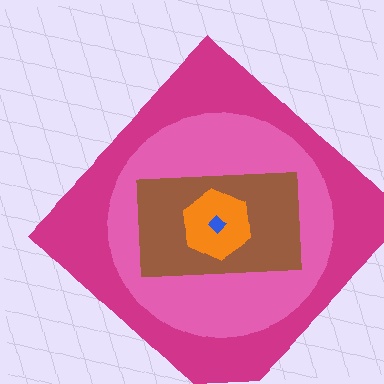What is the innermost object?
The blue diamond.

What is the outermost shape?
The magenta diamond.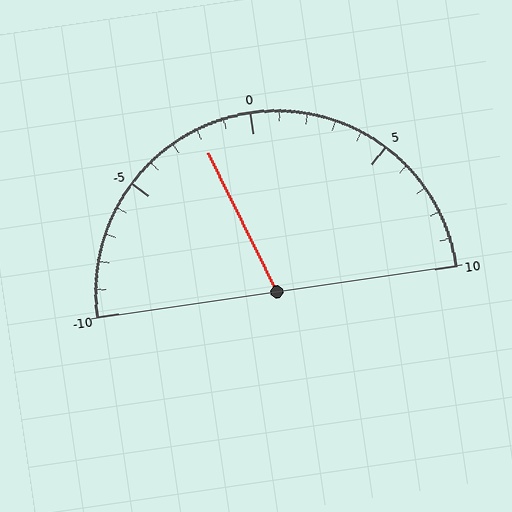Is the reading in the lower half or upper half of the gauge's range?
The reading is in the lower half of the range (-10 to 10).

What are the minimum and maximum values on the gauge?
The gauge ranges from -10 to 10.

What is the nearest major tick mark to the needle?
The nearest major tick mark is 0.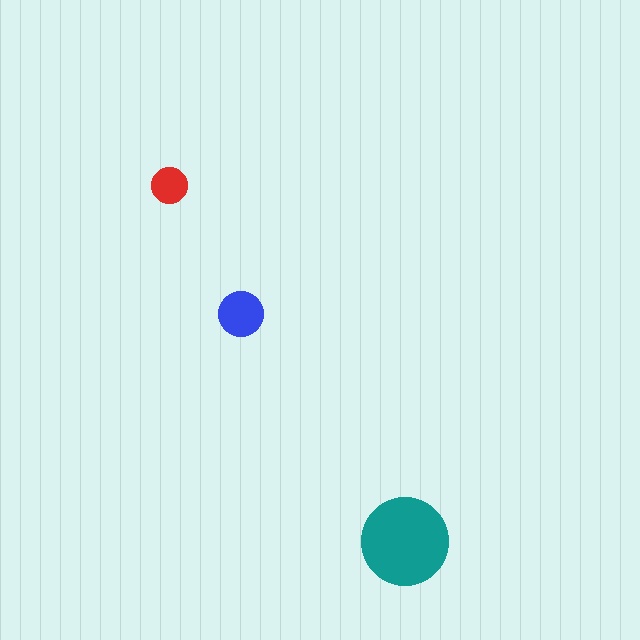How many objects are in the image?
There are 3 objects in the image.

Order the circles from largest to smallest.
the teal one, the blue one, the red one.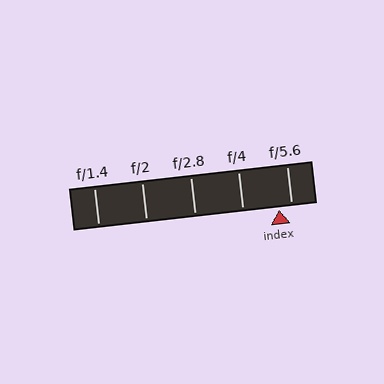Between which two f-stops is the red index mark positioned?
The index mark is between f/4 and f/5.6.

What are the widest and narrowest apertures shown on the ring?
The widest aperture shown is f/1.4 and the narrowest is f/5.6.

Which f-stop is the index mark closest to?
The index mark is closest to f/5.6.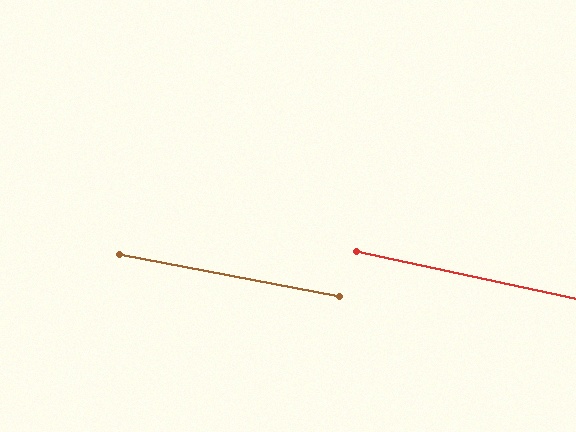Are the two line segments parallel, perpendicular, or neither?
Parallel — their directions differ by only 1.2°.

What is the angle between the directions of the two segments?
Approximately 1 degree.